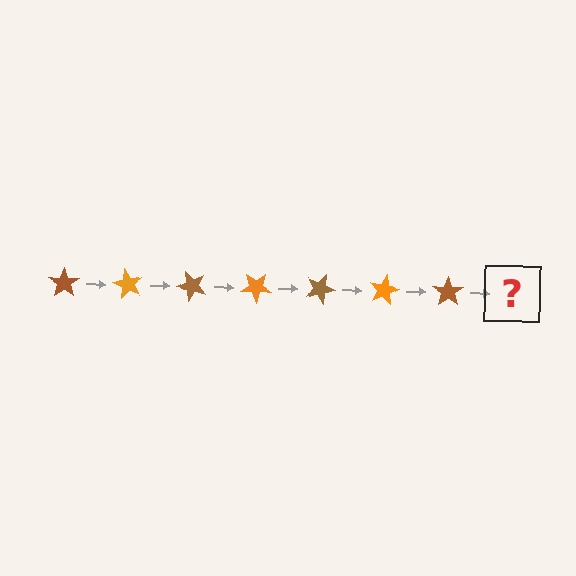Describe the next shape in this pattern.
It should be an orange star, rotated 420 degrees from the start.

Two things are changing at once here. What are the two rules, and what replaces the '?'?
The two rules are that it rotates 60 degrees each step and the color cycles through brown and orange. The '?' should be an orange star, rotated 420 degrees from the start.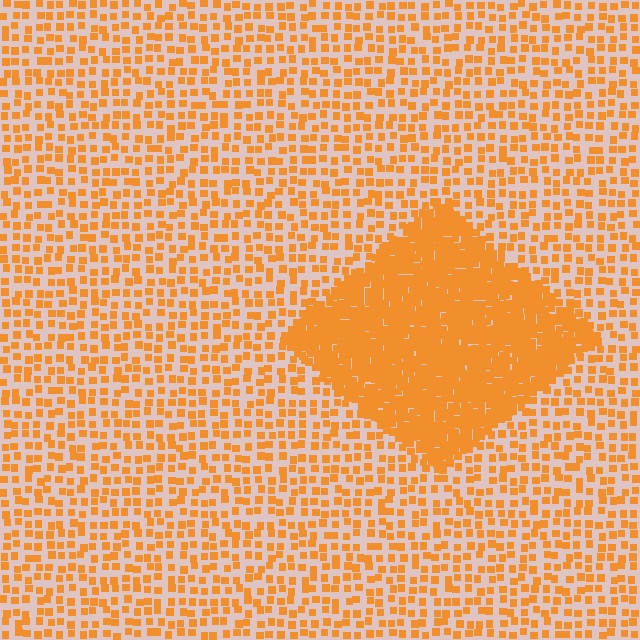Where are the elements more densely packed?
The elements are more densely packed inside the diamond boundary.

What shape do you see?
I see a diamond.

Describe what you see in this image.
The image contains small orange elements arranged at two different densities. A diamond-shaped region is visible where the elements are more densely packed than the surrounding area.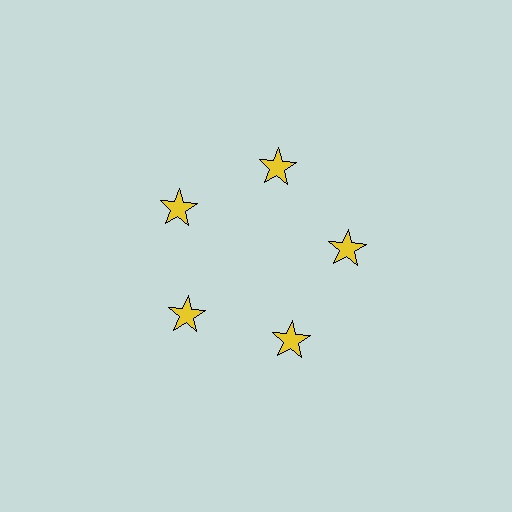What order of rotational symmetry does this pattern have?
This pattern has 5-fold rotational symmetry.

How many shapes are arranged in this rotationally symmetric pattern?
There are 5 shapes, arranged in 5 groups of 1.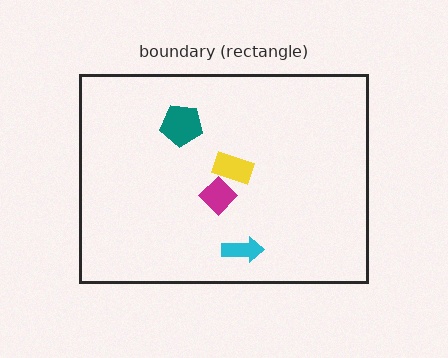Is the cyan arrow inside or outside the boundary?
Inside.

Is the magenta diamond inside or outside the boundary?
Inside.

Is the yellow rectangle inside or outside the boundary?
Inside.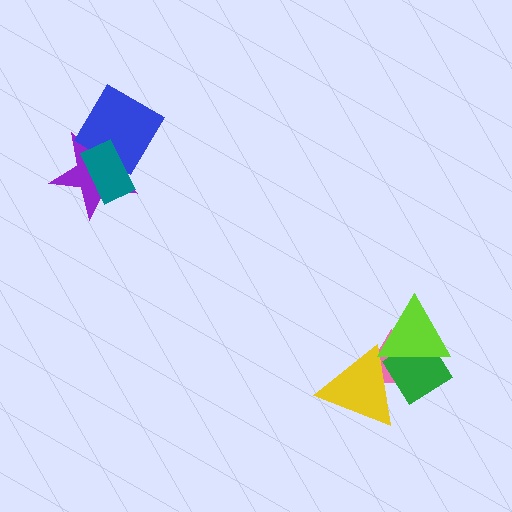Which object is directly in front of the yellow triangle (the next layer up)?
The green diamond is directly in front of the yellow triangle.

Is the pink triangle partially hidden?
Yes, it is partially covered by another shape.